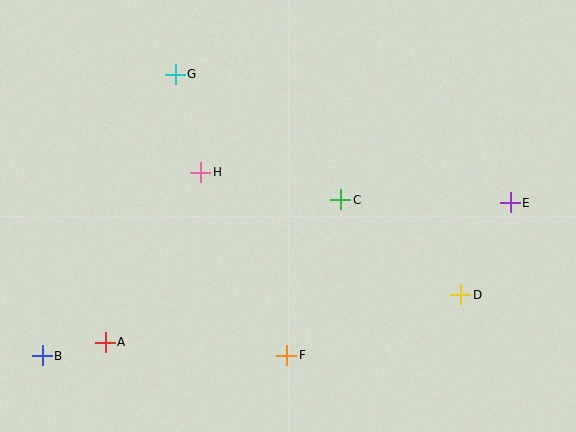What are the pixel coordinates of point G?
Point G is at (175, 74).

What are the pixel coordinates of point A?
Point A is at (105, 342).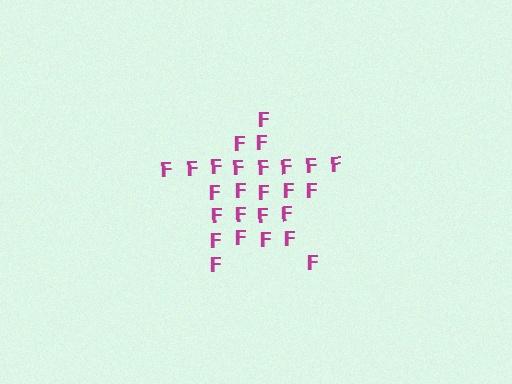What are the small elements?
The small elements are letter F's.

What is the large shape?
The large shape is a star.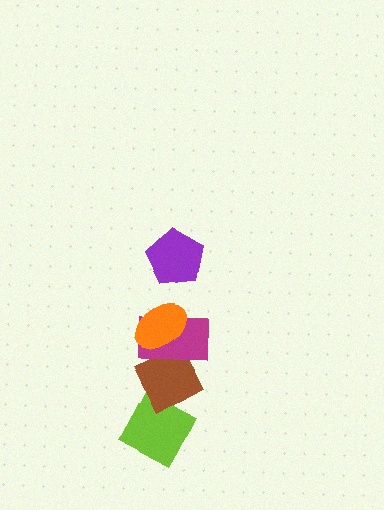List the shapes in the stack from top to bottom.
From top to bottom: the purple pentagon, the orange ellipse, the magenta rectangle, the brown diamond, the lime diamond.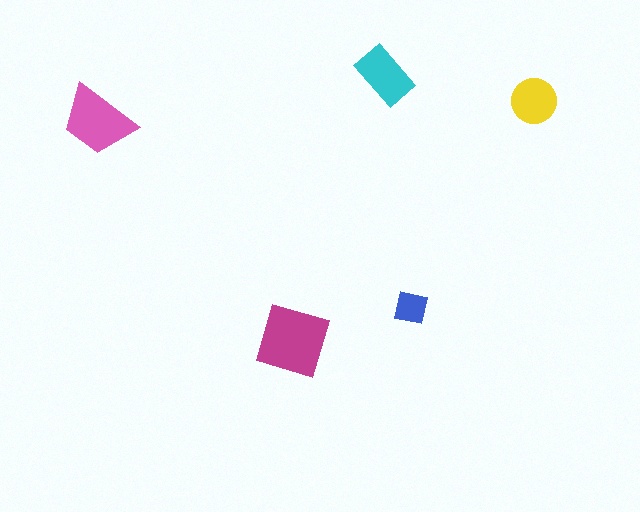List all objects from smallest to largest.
The blue square, the yellow circle, the cyan rectangle, the pink trapezoid, the magenta diamond.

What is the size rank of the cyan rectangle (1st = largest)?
3rd.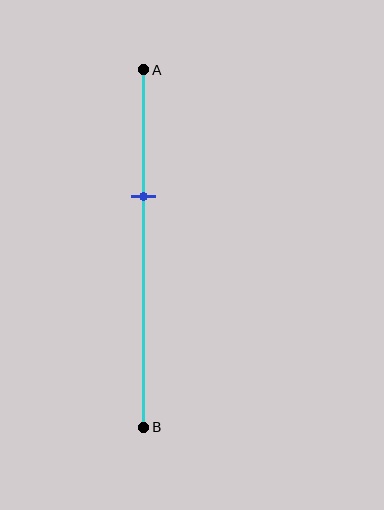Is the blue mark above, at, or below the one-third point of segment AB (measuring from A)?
The blue mark is approximately at the one-third point of segment AB.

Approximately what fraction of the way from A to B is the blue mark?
The blue mark is approximately 35% of the way from A to B.